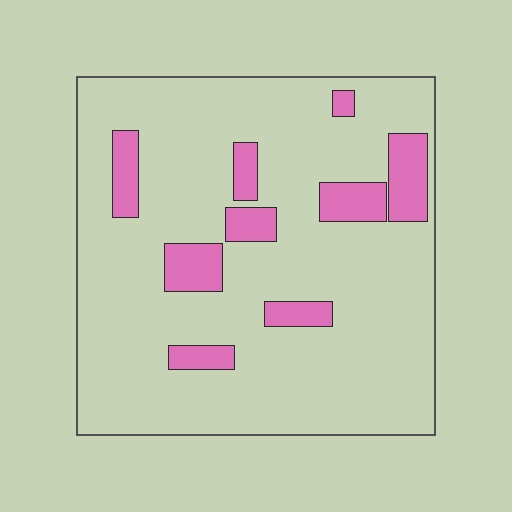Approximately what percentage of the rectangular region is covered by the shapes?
Approximately 15%.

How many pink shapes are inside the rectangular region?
9.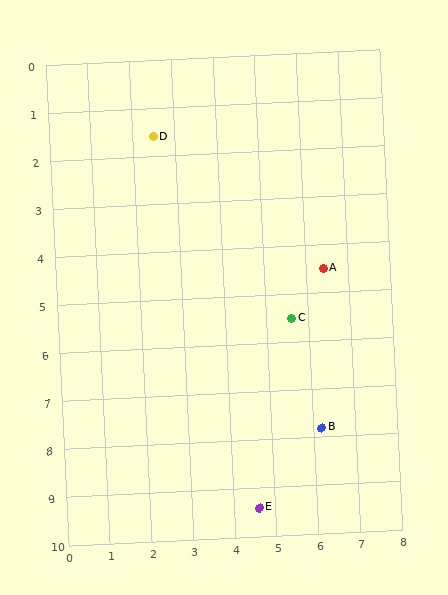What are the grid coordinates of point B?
Point B is at approximately (6.2, 7.8).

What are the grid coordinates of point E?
Point E is at approximately (4.6, 9.4).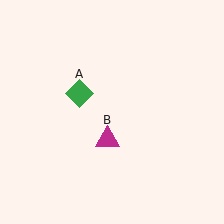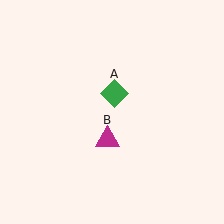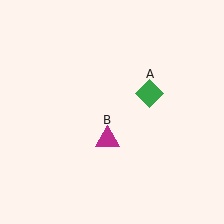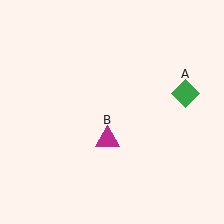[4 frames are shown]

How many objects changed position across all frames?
1 object changed position: green diamond (object A).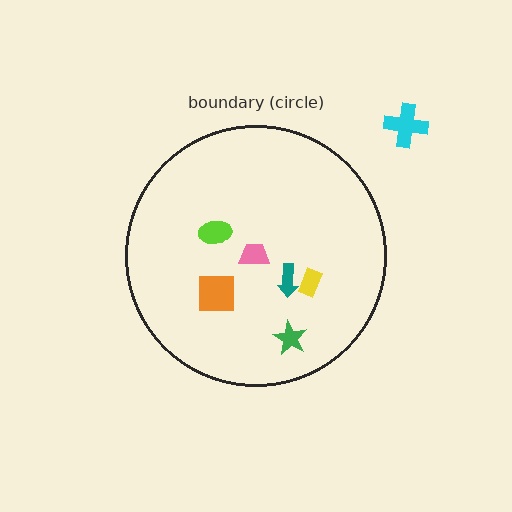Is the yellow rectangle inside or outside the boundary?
Inside.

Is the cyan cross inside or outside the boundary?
Outside.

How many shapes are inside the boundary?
6 inside, 1 outside.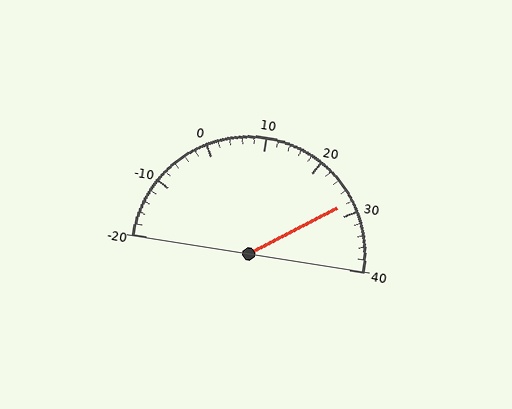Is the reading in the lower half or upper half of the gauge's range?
The reading is in the upper half of the range (-20 to 40).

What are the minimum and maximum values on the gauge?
The gauge ranges from -20 to 40.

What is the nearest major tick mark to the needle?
The nearest major tick mark is 30.